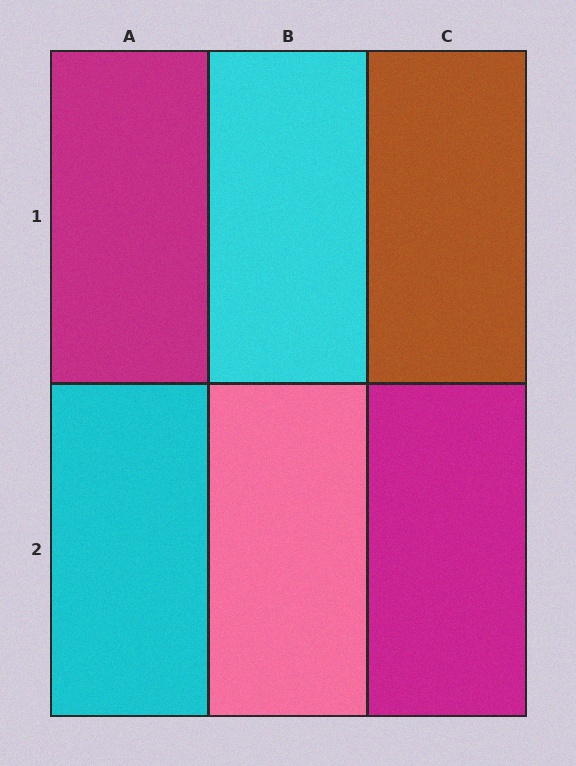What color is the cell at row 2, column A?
Cyan.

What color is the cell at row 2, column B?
Pink.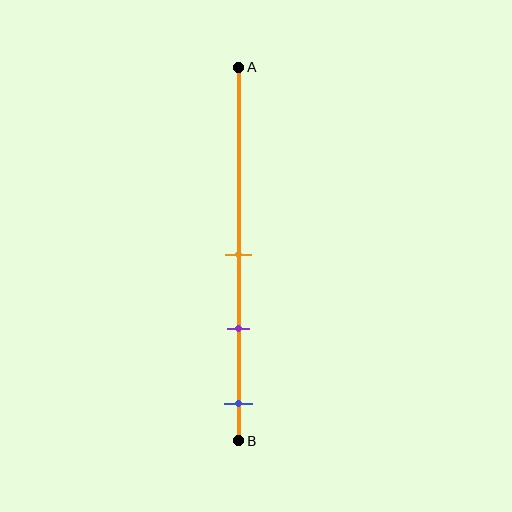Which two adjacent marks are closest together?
The orange and purple marks are the closest adjacent pair.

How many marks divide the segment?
There are 3 marks dividing the segment.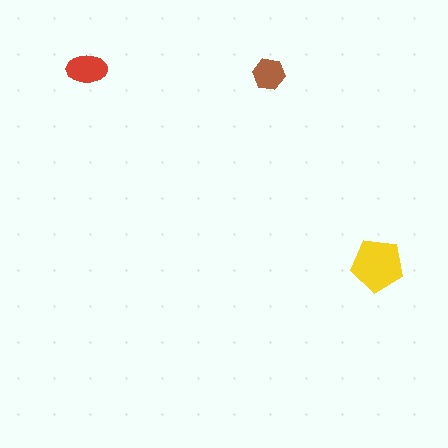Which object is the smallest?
The brown hexagon.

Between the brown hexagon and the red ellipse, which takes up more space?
The red ellipse.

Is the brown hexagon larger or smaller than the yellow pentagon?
Smaller.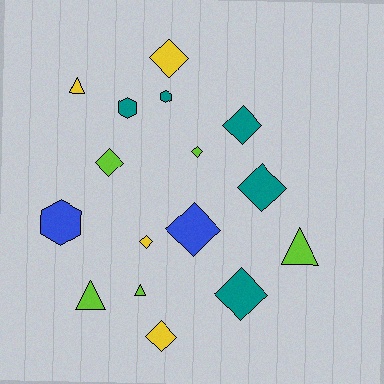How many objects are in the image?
There are 16 objects.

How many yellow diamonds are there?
There are 3 yellow diamonds.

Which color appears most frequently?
Lime, with 5 objects.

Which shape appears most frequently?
Diamond, with 9 objects.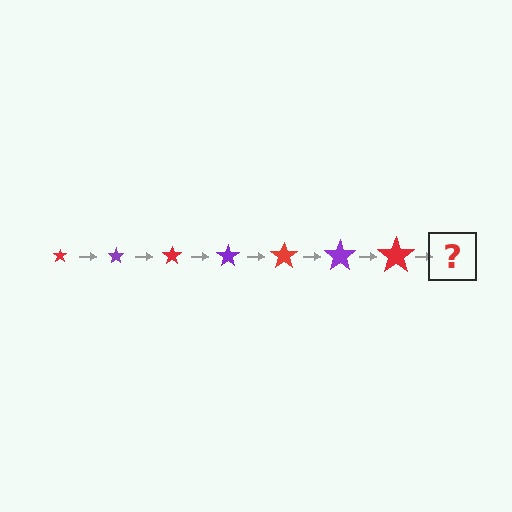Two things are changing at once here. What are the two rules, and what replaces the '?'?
The two rules are that the star grows larger each step and the color cycles through red and purple. The '?' should be a purple star, larger than the previous one.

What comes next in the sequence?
The next element should be a purple star, larger than the previous one.